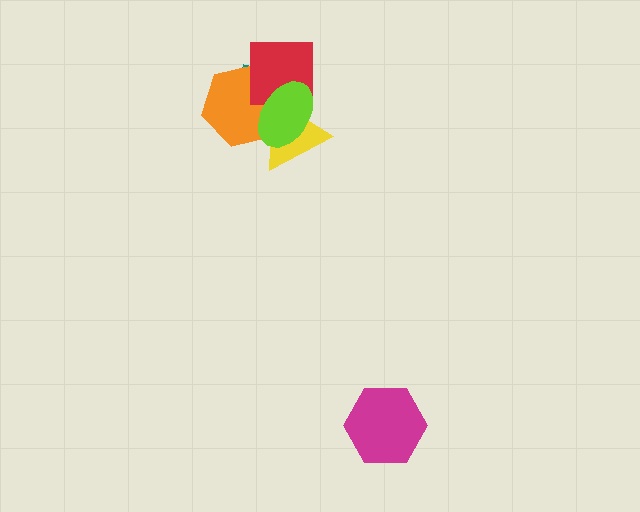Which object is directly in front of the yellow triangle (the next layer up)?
The red square is directly in front of the yellow triangle.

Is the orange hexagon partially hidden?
Yes, it is partially covered by another shape.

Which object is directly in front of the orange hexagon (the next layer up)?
The yellow triangle is directly in front of the orange hexagon.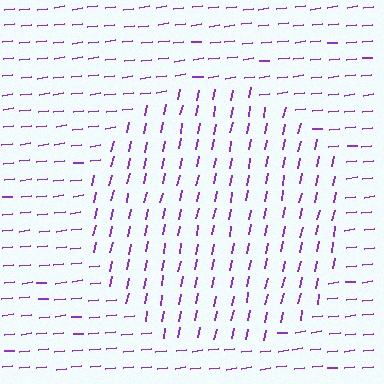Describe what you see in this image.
The image is filled with small purple line segments. A circle region in the image has lines oriented differently from the surrounding lines, creating a visible texture boundary.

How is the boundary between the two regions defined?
The boundary is defined purely by a change in line orientation (approximately 72 degrees difference). All lines are the same color and thickness.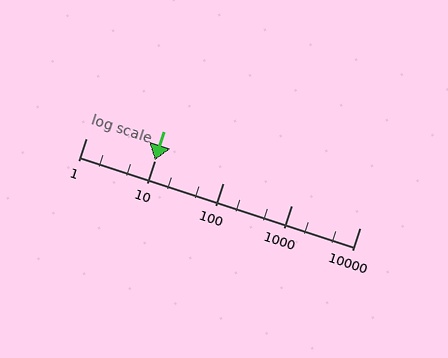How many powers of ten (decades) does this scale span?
The scale spans 4 decades, from 1 to 10000.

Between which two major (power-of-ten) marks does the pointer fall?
The pointer is between 10 and 100.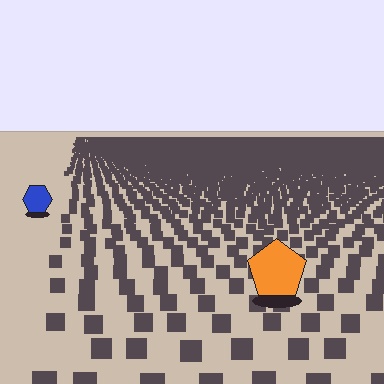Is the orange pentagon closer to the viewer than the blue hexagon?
Yes. The orange pentagon is closer — you can tell from the texture gradient: the ground texture is coarser near it.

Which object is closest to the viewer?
The orange pentagon is closest. The texture marks near it are larger and more spread out.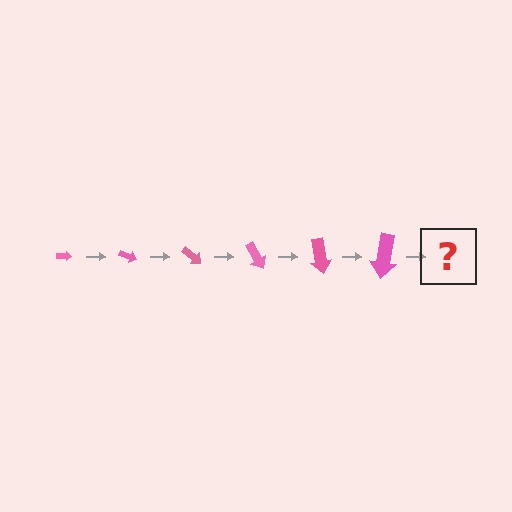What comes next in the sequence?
The next element should be an arrow, larger than the previous one and rotated 120 degrees from the start.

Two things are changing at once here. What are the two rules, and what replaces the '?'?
The two rules are that the arrow grows larger each step and it rotates 20 degrees each step. The '?' should be an arrow, larger than the previous one and rotated 120 degrees from the start.